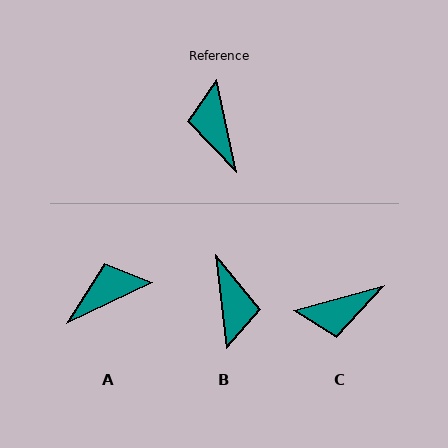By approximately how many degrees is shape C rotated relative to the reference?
Approximately 92 degrees counter-clockwise.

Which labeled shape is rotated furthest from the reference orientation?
B, about 174 degrees away.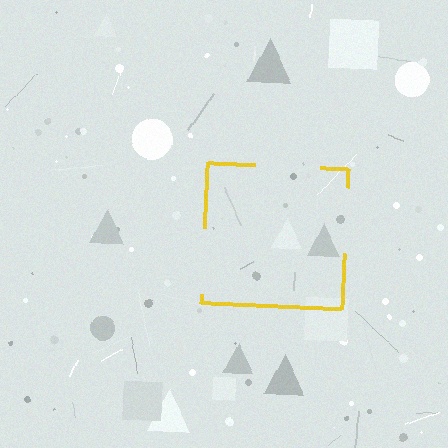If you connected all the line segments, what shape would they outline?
They would outline a square.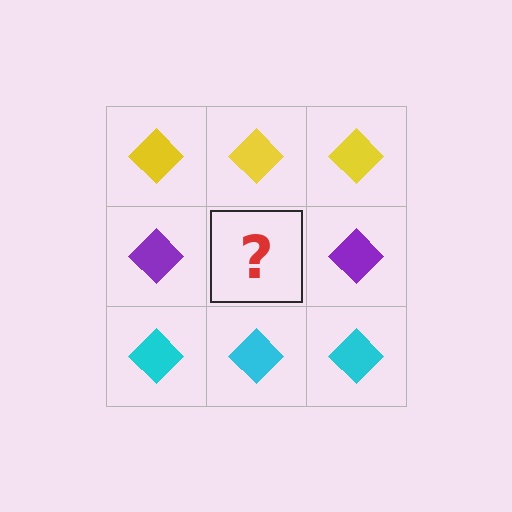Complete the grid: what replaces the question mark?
The question mark should be replaced with a purple diamond.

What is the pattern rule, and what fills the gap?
The rule is that each row has a consistent color. The gap should be filled with a purple diamond.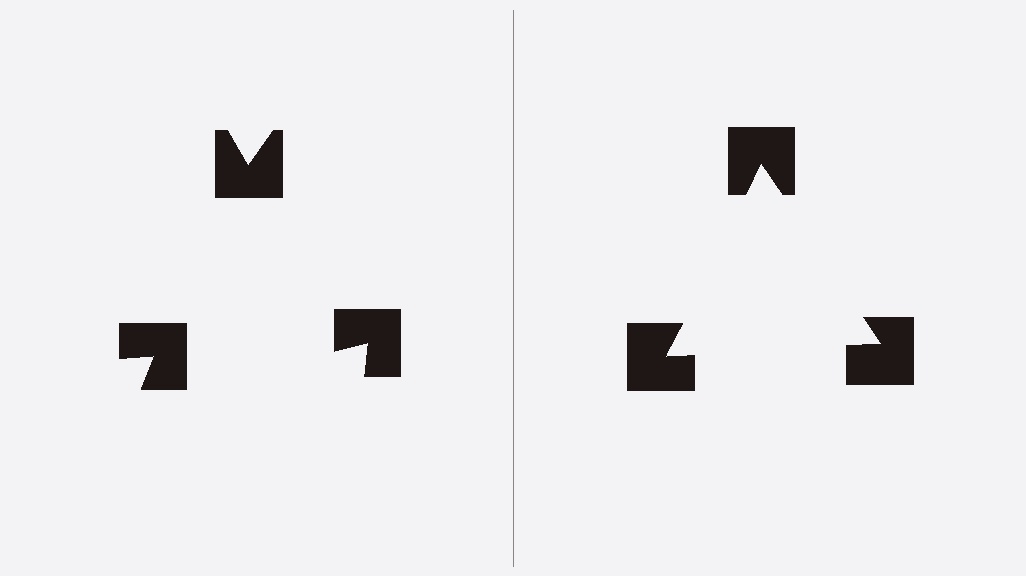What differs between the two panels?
The notched squares are positioned identically on both sides; only the wedge orientations differ. On the right they align to a triangle; on the left they are misaligned.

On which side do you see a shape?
An illusory triangle appears on the right side. On the left side the wedge cuts are rotated, so no coherent shape forms.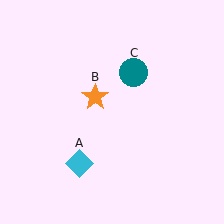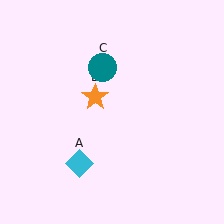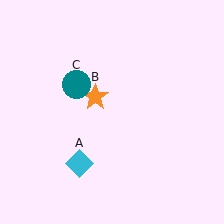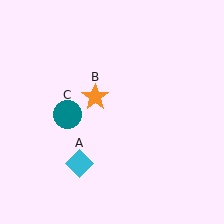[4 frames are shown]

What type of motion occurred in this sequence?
The teal circle (object C) rotated counterclockwise around the center of the scene.